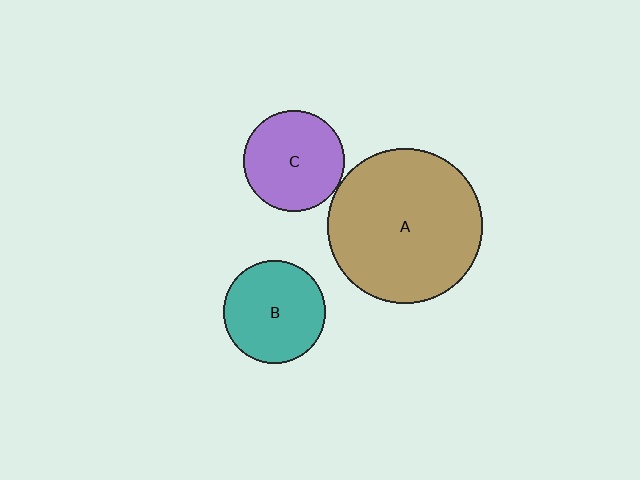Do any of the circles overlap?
No, none of the circles overlap.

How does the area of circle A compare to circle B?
Approximately 2.3 times.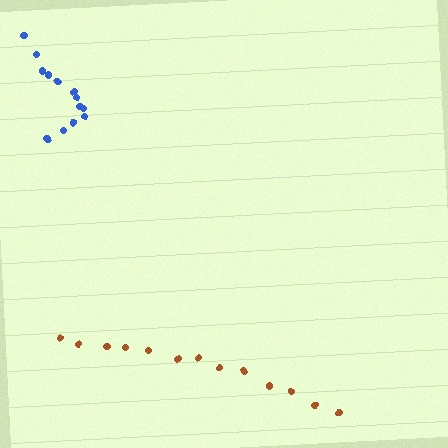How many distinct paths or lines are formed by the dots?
There are 2 distinct paths.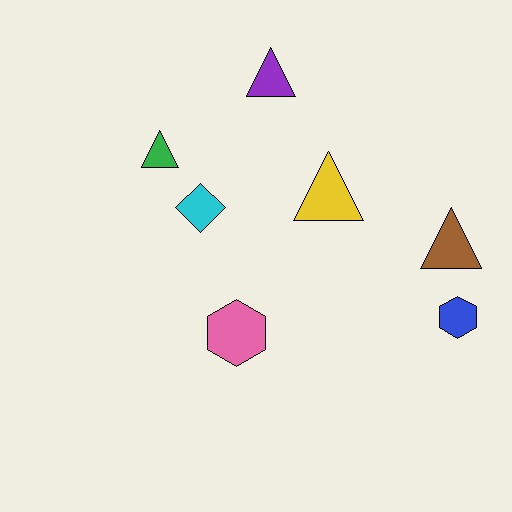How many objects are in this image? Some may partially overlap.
There are 7 objects.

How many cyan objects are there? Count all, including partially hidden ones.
There is 1 cyan object.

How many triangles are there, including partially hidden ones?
There are 4 triangles.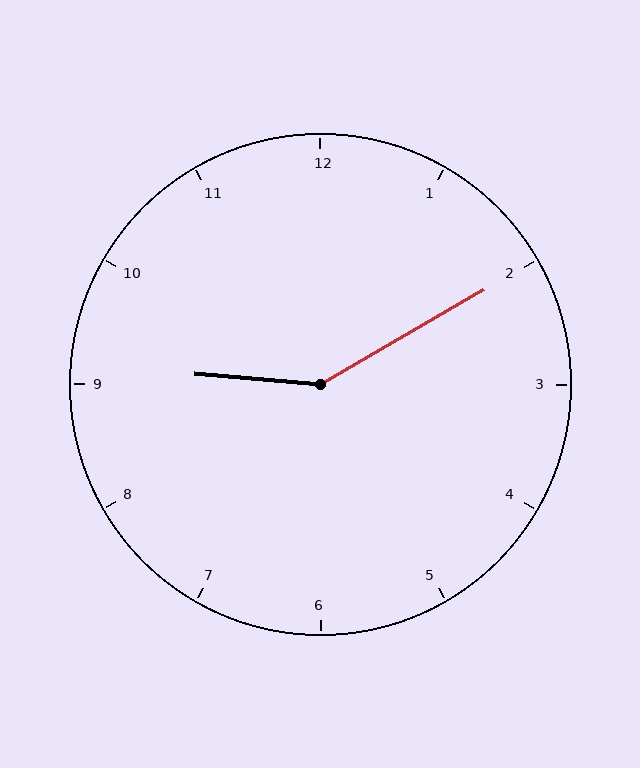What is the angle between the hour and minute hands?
Approximately 145 degrees.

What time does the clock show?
9:10.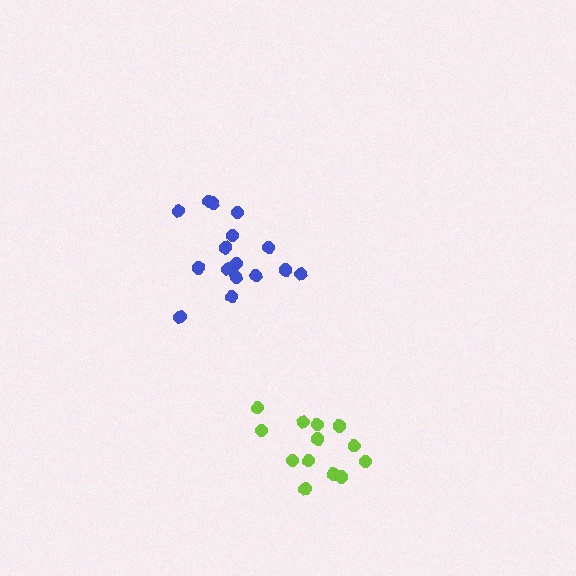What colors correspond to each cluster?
The clusters are colored: blue, lime.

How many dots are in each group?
Group 1: 16 dots, Group 2: 13 dots (29 total).